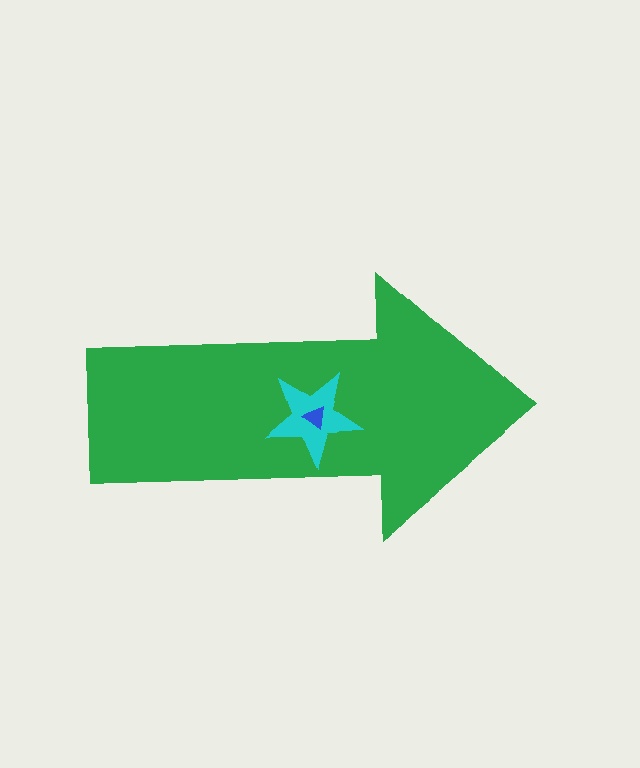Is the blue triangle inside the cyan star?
Yes.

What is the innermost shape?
The blue triangle.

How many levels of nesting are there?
3.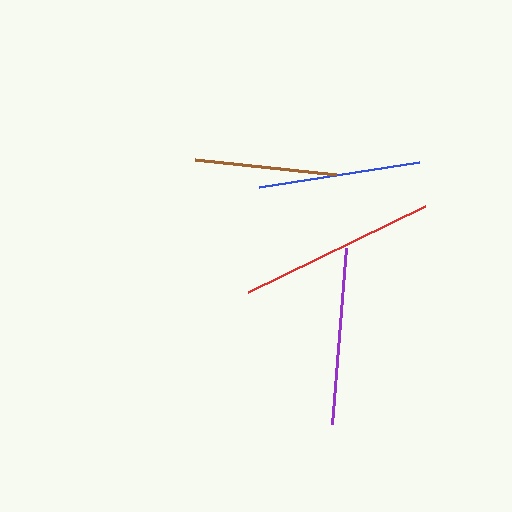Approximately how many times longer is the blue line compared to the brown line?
The blue line is approximately 1.1 times the length of the brown line.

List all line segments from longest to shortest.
From longest to shortest: red, purple, blue, brown.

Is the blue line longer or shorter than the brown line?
The blue line is longer than the brown line.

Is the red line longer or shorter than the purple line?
The red line is longer than the purple line.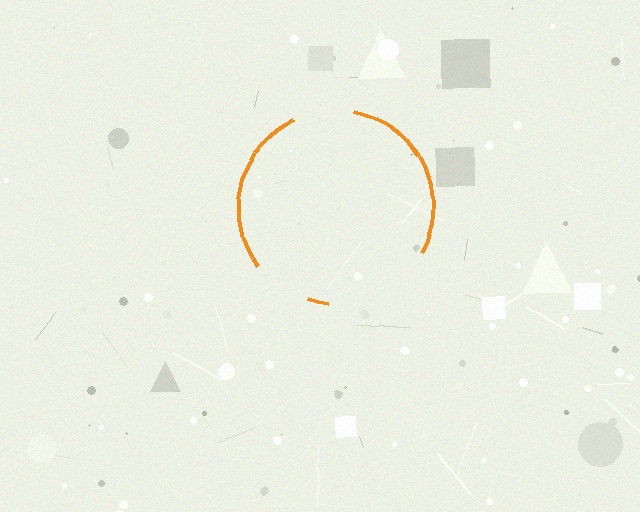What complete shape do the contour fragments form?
The contour fragments form a circle.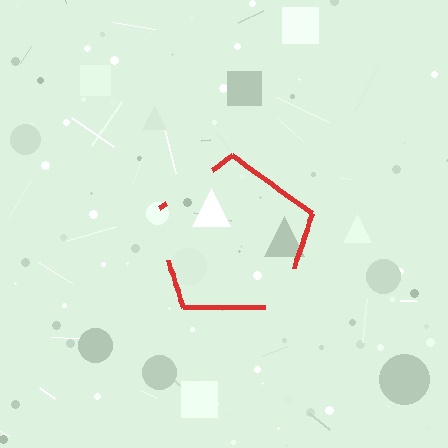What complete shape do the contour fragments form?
The contour fragments form a pentagon.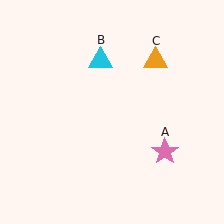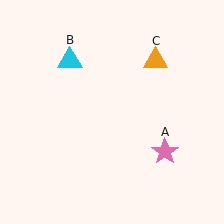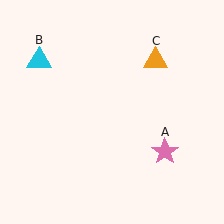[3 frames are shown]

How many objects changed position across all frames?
1 object changed position: cyan triangle (object B).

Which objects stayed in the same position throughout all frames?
Pink star (object A) and orange triangle (object C) remained stationary.